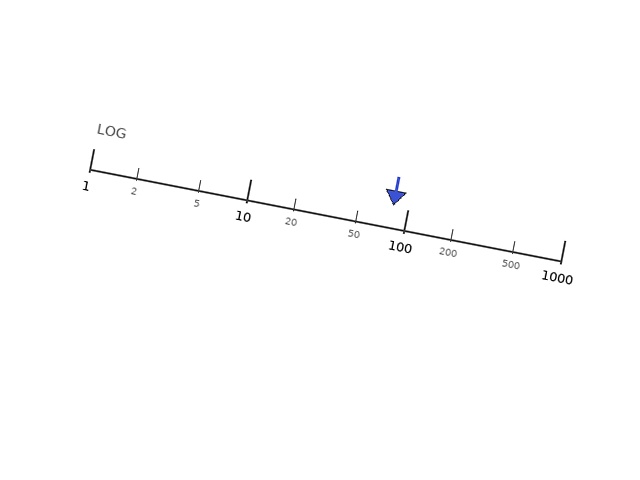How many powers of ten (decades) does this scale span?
The scale spans 3 decades, from 1 to 1000.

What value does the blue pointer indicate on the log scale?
The pointer indicates approximately 81.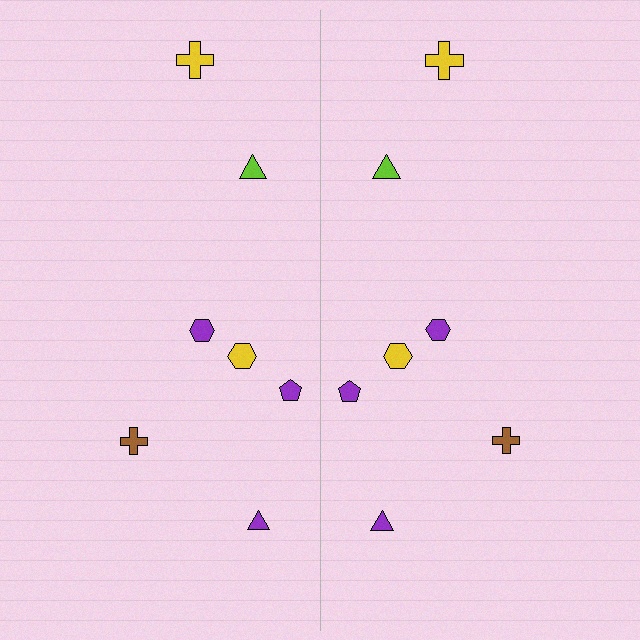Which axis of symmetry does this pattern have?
The pattern has a vertical axis of symmetry running through the center of the image.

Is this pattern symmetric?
Yes, this pattern has bilateral (reflection) symmetry.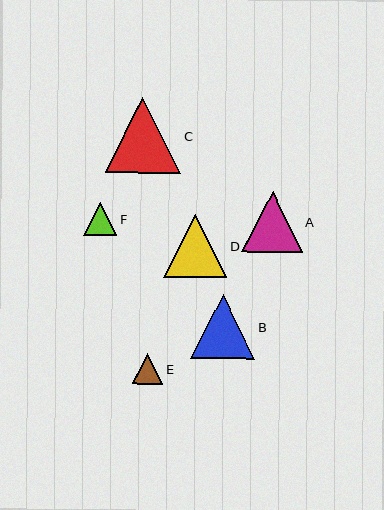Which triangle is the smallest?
Triangle E is the smallest with a size of approximately 31 pixels.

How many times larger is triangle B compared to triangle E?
Triangle B is approximately 2.1 times the size of triangle E.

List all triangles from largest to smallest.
From largest to smallest: C, B, D, A, F, E.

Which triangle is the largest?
Triangle C is the largest with a size of approximately 76 pixels.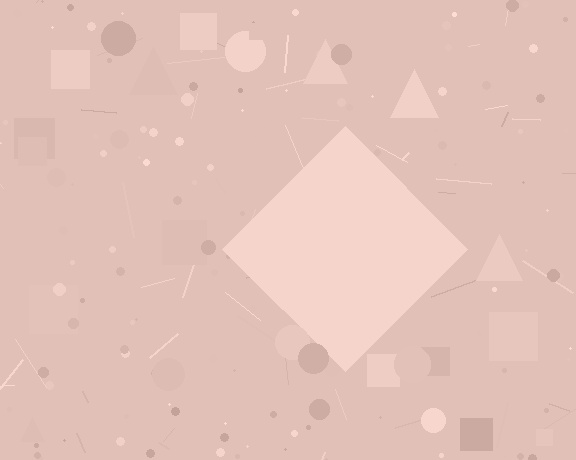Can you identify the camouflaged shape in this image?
The camouflaged shape is a diamond.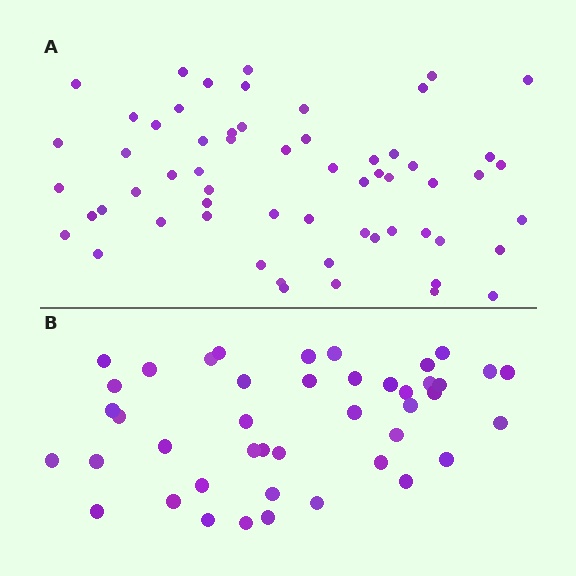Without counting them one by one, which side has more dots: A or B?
Region A (the top region) has more dots.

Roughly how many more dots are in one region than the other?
Region A has approximately 15 more dots than region B.